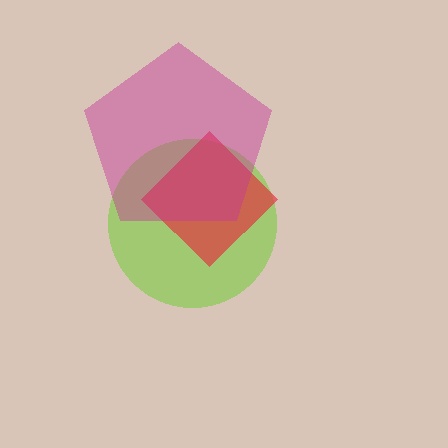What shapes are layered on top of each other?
The layered shapes are: a lime circle, a red diamond, a magenta pentagon.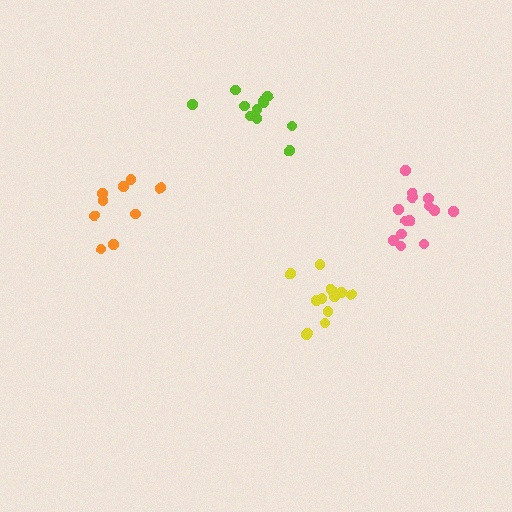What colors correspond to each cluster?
The clusters are colored: orange, yellow, pink, lime.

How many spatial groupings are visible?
There are 4 spatial groupings.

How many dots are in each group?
Group 1: 9 dots, Group 2: 13 dots, Group 3: 14 dots, Group 4: 11 dots (47 total).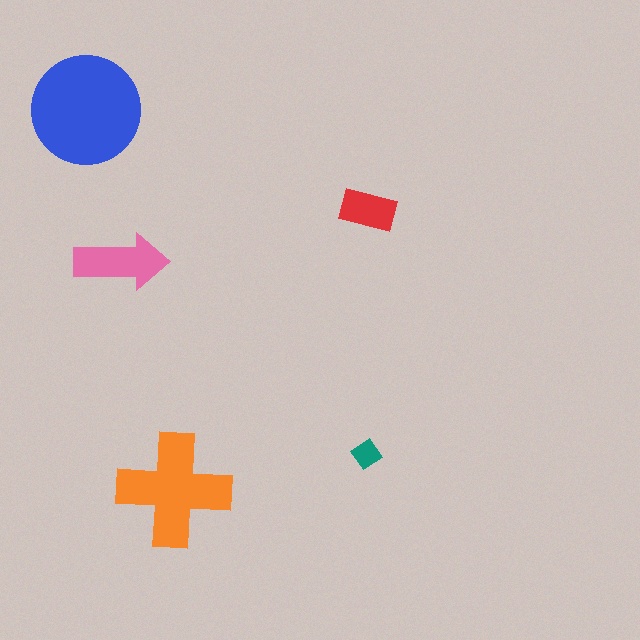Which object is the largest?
The blue circle.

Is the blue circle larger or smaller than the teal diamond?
Larger.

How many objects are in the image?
There are 5 objects in the image.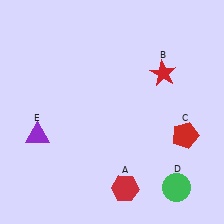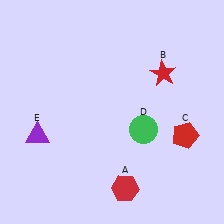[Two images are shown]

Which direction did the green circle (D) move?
The green circle (D) moved up.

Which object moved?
The green circle (D) moved up.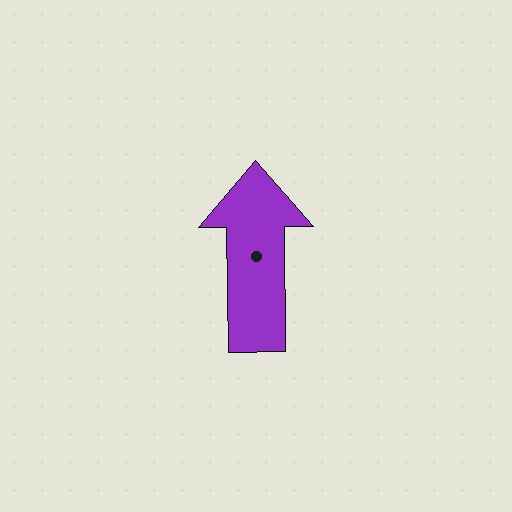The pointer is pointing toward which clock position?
Roughly 12 o'clock.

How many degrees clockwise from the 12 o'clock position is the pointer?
Approximately 359 degrees.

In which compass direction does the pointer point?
North.